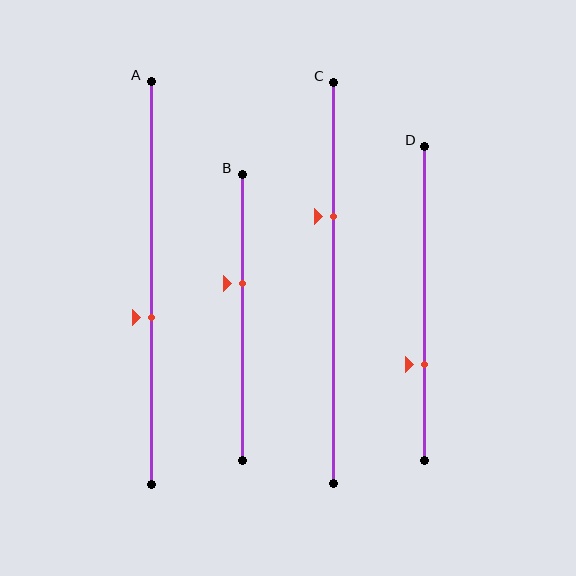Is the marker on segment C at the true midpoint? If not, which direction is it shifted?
No, the marker on segment C is shifted upward by about 17% of the segment length.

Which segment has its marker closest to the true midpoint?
Segment A has its marker closest to the true midpoint.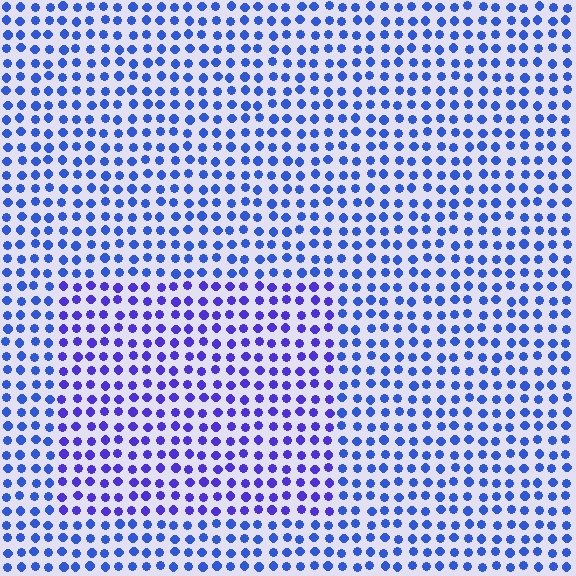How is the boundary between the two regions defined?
The boundary is defined purely by a slight shift in hue (about 26 degrees). Spacing, size, and orientation are identical on both sides.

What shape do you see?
I see a rectangle.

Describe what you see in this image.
The image is filled with small blue elements in a uniform arrangement. A rectangle-shaped region is visible where the elements are tinted to a slightly different hue, forming a subtle color boundary.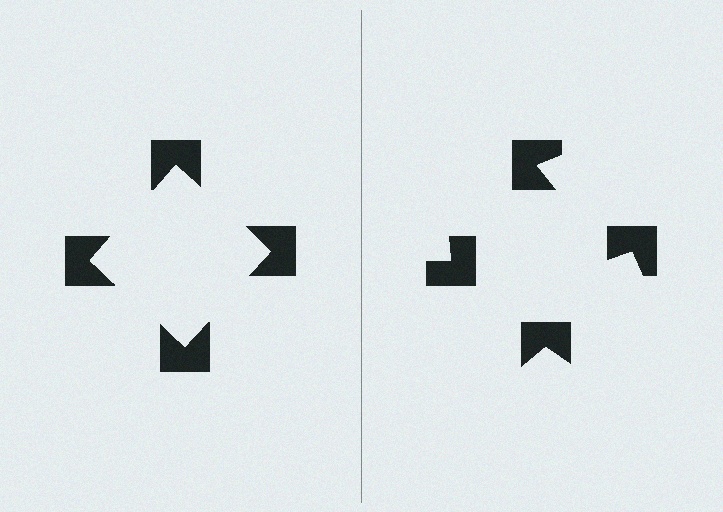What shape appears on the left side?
An illusory square.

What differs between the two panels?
The notched squares are positioned identically on both sides; only the wedge orientations differ. On the left they align to a square; on the right they are misaligned.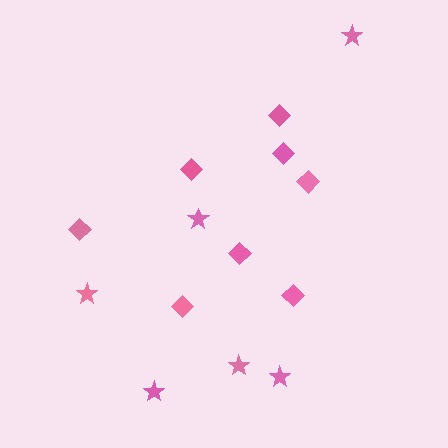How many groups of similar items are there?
There are 2 groups: one group of diamonds (8) and one group of stars (6).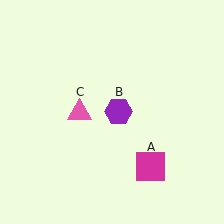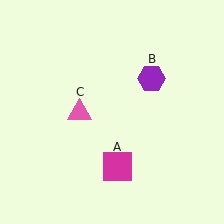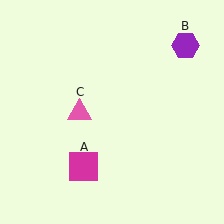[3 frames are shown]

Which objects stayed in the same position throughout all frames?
Pink triangle (object C) remained stationary.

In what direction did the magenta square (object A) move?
The magenta square (object A) moved left.